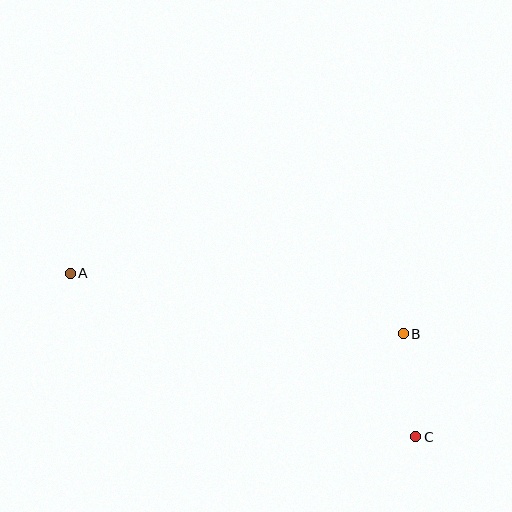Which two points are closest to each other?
Points B and C are closest to each other.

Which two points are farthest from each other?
Points A and C are farthest from each other.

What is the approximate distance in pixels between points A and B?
The distance between A and B is approximately 339 pixels.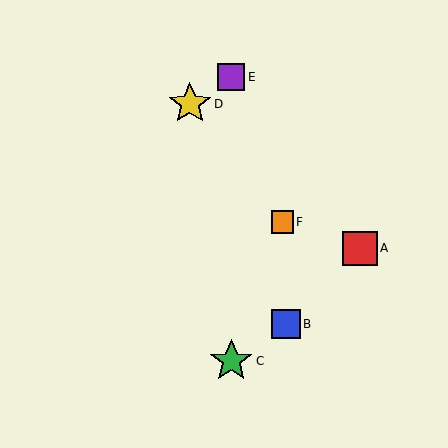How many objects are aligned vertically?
2 objects (C, E) are aligned vertically.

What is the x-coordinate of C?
Object C is at x≈231.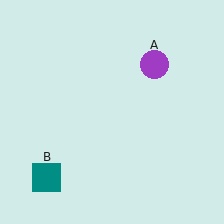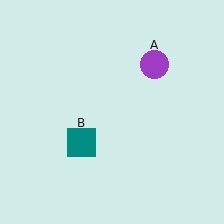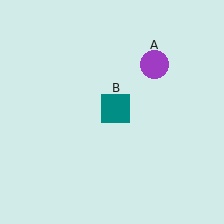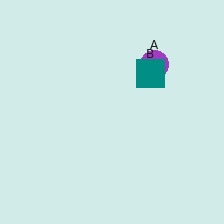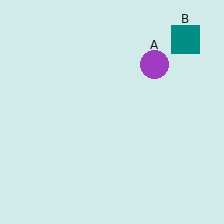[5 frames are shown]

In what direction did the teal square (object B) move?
The teal square (object B) moved up and to the right.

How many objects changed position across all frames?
1 object changed position: teal square (object B).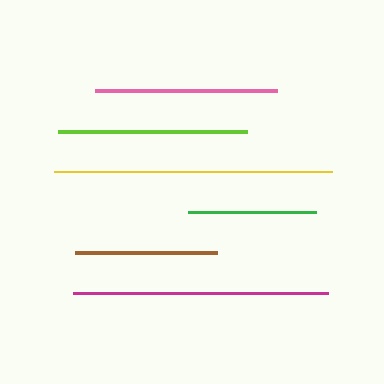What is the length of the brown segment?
The brown segment is approximately 143 pixels long.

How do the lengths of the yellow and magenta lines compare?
The yellow and magenta lines are approximately the same length.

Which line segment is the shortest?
The green line is the shortest at approximately 128 pixels.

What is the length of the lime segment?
The lime segment is approximately 189 pixels long.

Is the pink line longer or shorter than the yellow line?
The yellow line is longer than the pink line.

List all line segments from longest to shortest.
From longest to shortest: yellow, magenta, lime, pink, brown, green.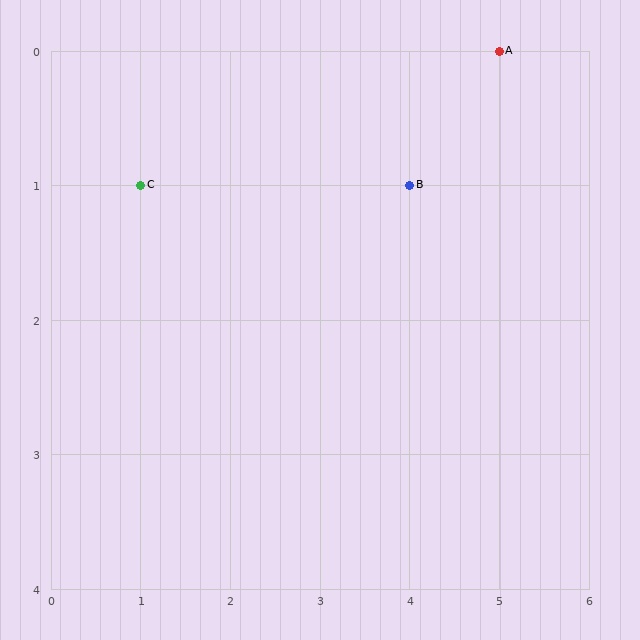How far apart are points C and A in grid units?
Points C and A are 4 columns and 1 row apart (about 4.1 grid units diagonally).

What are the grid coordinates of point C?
Point C is at grid coordinates (1, 1).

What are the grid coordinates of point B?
Point B is at grid coordinates (4, 1).